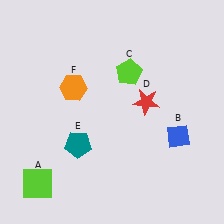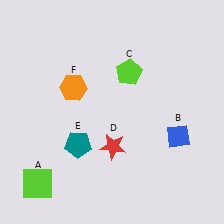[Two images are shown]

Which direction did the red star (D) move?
The red star (D) moved down.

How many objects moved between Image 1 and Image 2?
1 object moved between the two images.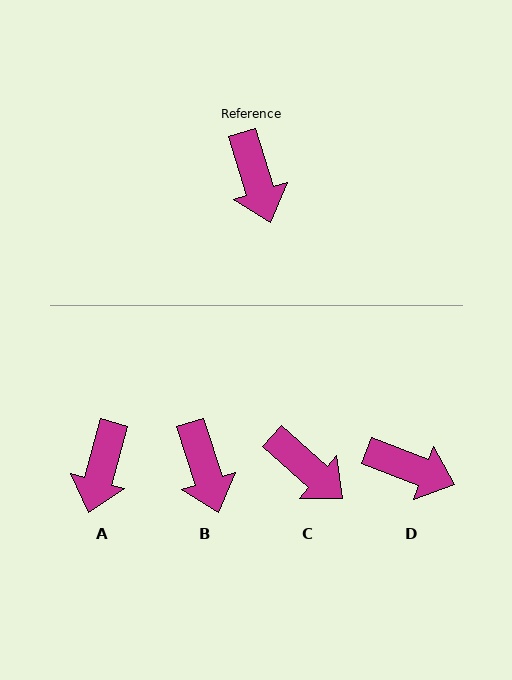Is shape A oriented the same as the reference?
No, it is off by about 33 degrees.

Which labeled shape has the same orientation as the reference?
B.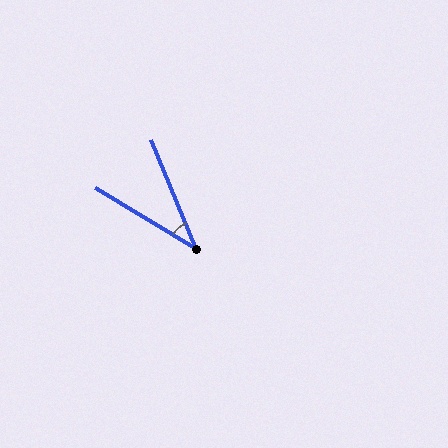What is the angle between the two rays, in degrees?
Approximately 37 degrees.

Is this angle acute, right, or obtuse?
It is acute.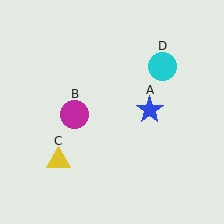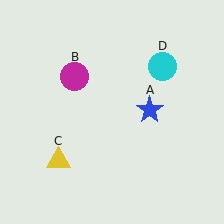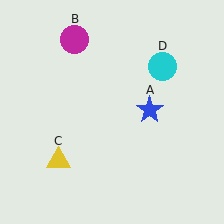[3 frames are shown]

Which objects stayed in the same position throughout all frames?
Blue star (object A) and yellow triangle (object C) and cyan circle (object D) remained stationary.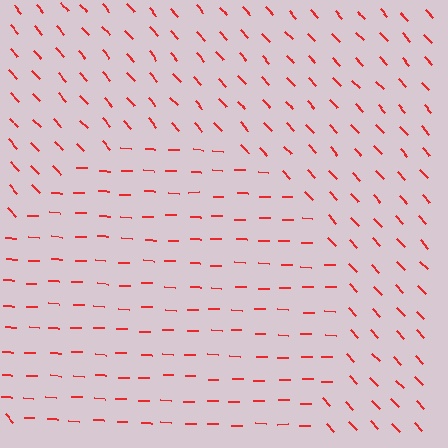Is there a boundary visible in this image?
Yes, there is a texture boundary formed by a change in line orientation.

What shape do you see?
I see a circle.